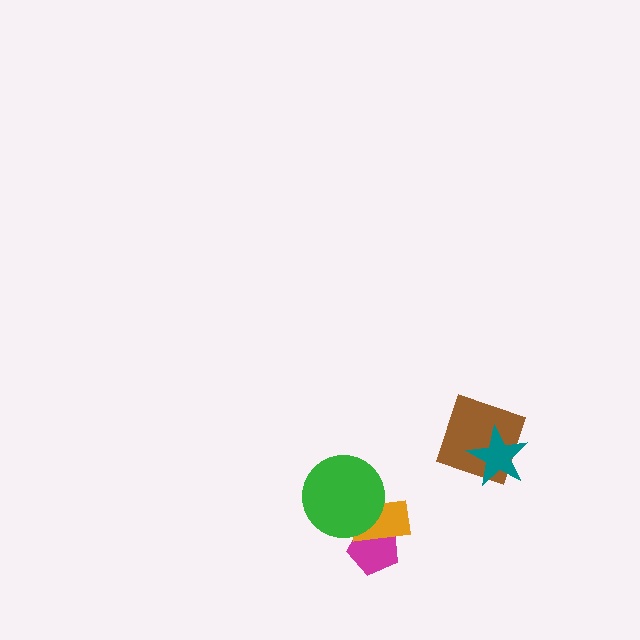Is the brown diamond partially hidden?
Yes, it is partially covered by another shape.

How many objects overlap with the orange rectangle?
2 objects overlap with the orange rectangle.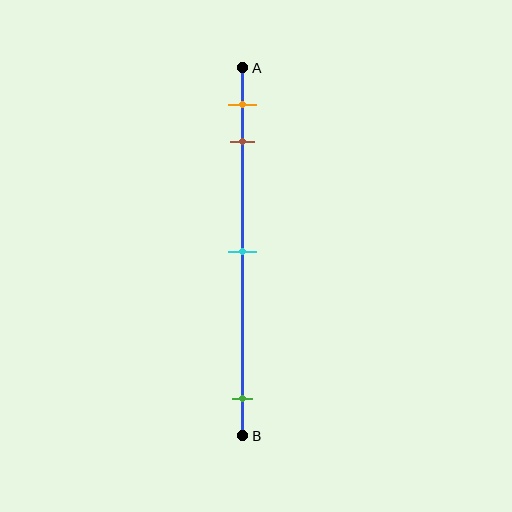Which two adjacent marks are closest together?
The orange and brown marks are the closest adjacent pair.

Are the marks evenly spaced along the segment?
No, the marks are not evenly spaced.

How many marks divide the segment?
There are 4 marks dividing the segment.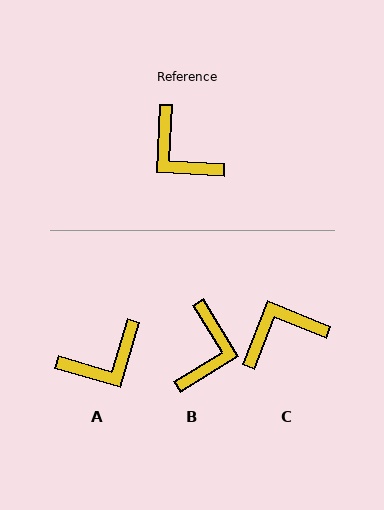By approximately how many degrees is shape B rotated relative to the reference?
Approximately 125 degrees counter-clockwise.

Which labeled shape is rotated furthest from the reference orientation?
B, about 125 degrees away.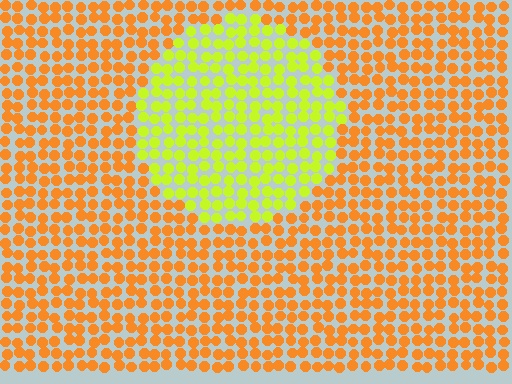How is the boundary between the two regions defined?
The boundary is defined purely by a slight shift in hue (about 46 degrees). Spacing, size, and orientation are identical on both sides.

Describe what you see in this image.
The image is filled with small orange elements in a uniform arrangement. A circle-shaped region is visible where the elements are tinted to a slightly different hue, forming a subtle color boundary.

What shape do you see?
I see a circle.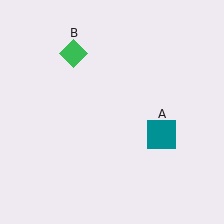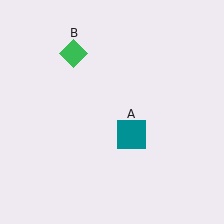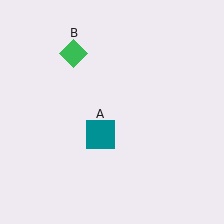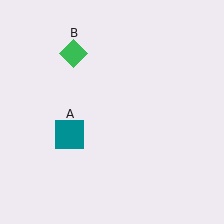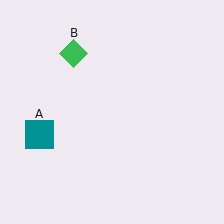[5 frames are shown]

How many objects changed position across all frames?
1 object changed position: teal square (object A).